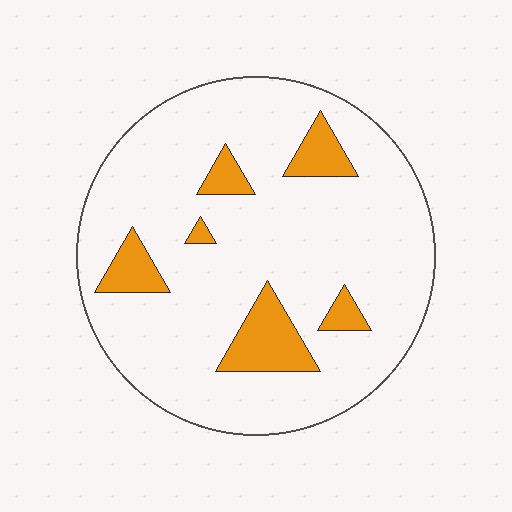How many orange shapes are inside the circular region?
6.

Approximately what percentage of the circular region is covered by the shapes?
Approximately 15%.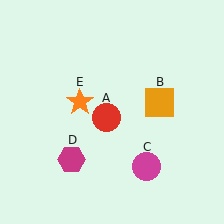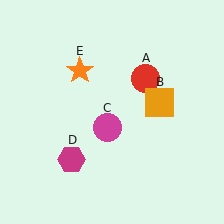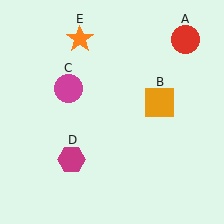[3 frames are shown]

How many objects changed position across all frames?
3 objects changed position: red circle (object A), magenta circle (object C), orange star (object E).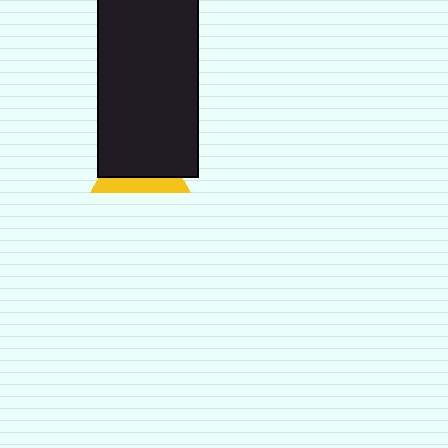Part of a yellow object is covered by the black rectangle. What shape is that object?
It is a triangle.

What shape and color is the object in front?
The object in front is a black rectangle.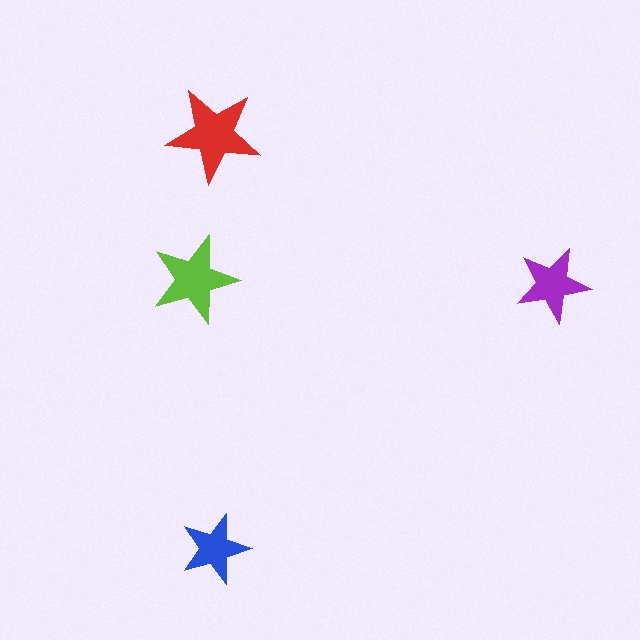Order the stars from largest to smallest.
the red one, the lime one, the purple one, the blue one.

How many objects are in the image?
There are 4 objects in the image.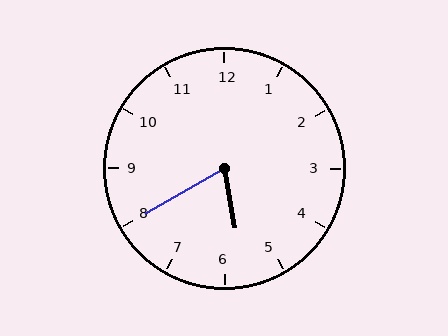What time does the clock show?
5:40.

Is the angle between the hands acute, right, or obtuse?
It is acute.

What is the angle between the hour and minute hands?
Approximately 70 degrees.